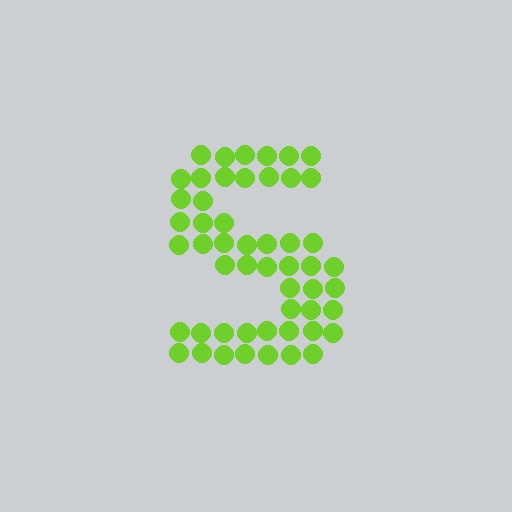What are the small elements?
The small elements are circles.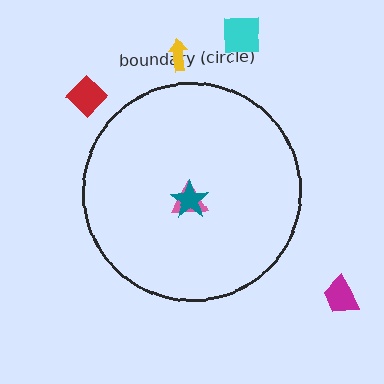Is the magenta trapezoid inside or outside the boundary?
Outside.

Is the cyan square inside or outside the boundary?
Outside.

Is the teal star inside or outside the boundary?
Inside.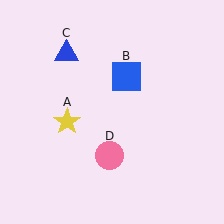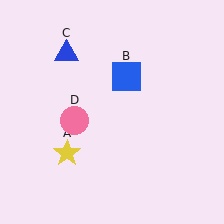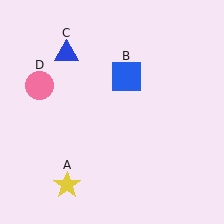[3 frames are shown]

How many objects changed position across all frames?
2 objects changed position: yellow star (object A), pink circle (object D).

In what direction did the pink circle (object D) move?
The pink circle (object D) moved up and to the left.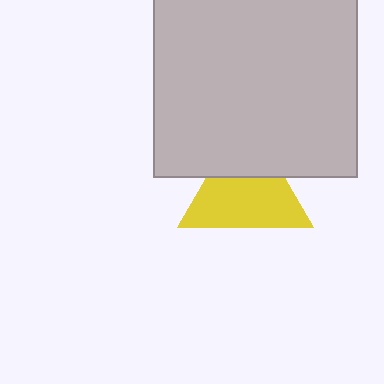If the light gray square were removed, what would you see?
You would see the complete yellow triangle.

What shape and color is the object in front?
The object in front is a light gray square.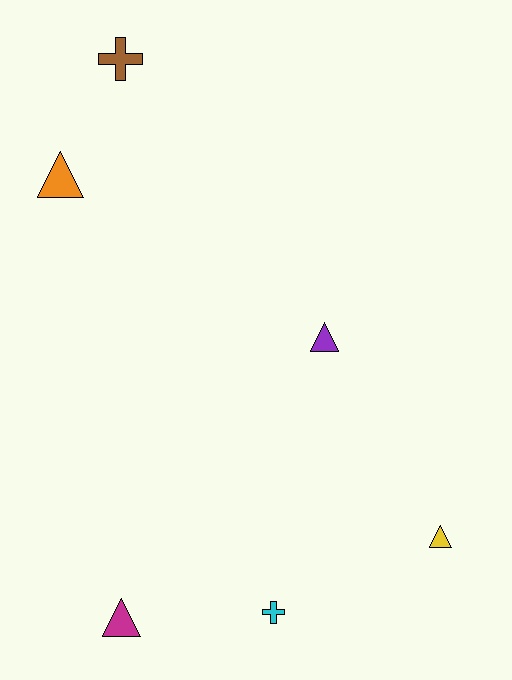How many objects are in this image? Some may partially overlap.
There are 6 objects.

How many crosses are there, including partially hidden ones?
There are 2 crosses.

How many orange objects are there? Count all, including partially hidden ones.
There is 1 orange object.